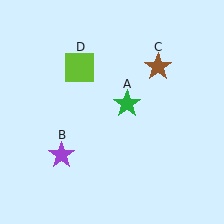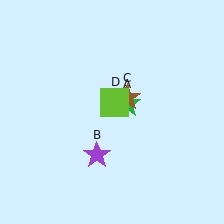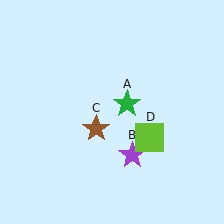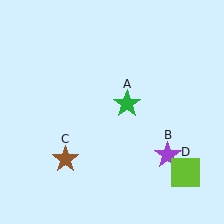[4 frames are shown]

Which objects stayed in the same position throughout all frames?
Green star (object A) remained stationary.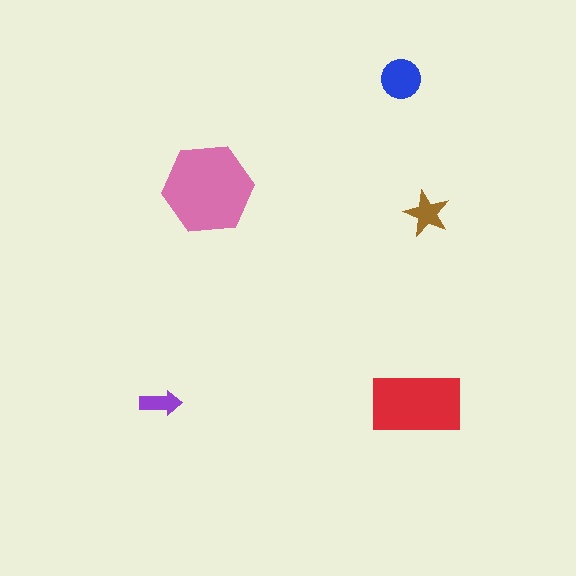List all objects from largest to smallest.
The pink hexagon, the red rectangle, the blue circle, the brown star, the purple arrow.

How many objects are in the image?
There are 5 objects in the image.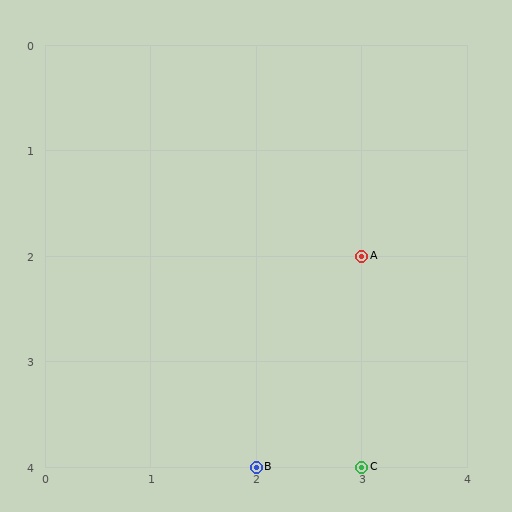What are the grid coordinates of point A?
Point A is at grid coordinates (3, 2).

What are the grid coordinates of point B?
Point B is at grid coordinates (2, 4).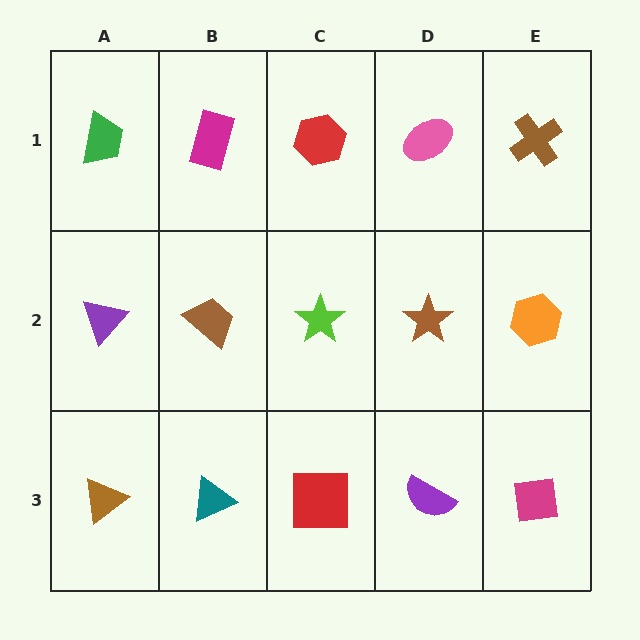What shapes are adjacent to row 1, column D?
A brown star (row 2, column D), a red hexagon (row 1, column C), a brown cross (row 1, column E).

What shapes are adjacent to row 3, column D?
A brown star (row 2, column D), a red square (row 3, column C), a magenta square (row 3, column E).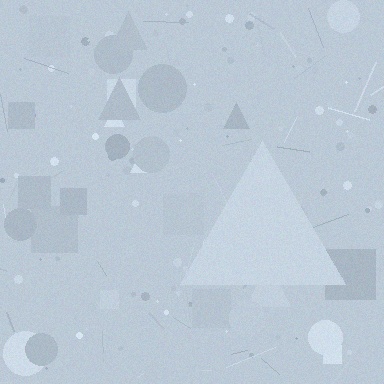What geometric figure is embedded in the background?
A triangle is embedded in the background.